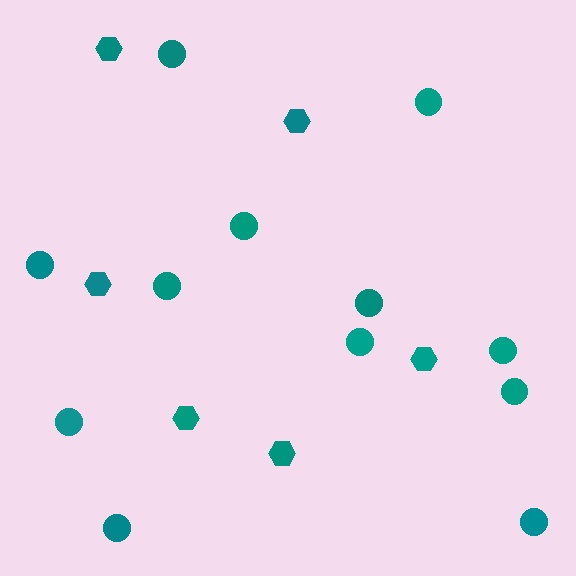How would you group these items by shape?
There are 2 groups: one group of circles (12) and one group of hexagons (6).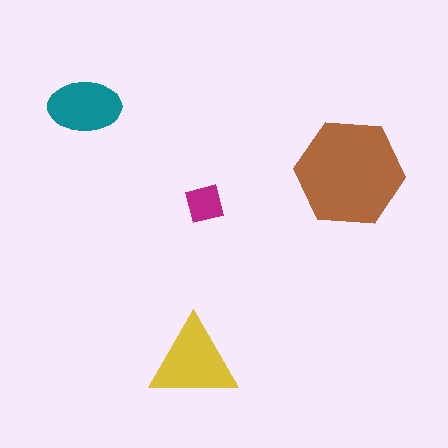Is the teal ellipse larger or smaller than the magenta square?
Larger.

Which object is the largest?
The brown hexagon.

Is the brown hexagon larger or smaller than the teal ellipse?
Larger.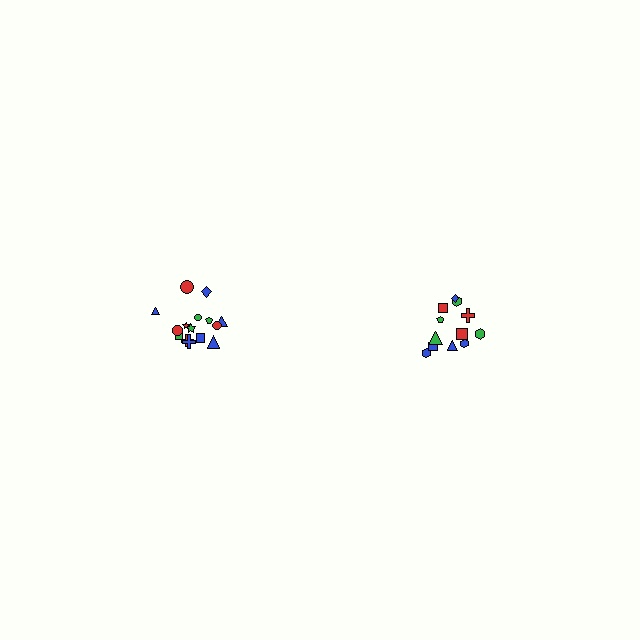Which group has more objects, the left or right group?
The left group.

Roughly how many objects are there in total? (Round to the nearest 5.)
Roughly 25 objects in total.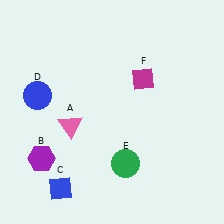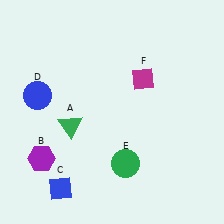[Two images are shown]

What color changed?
The triangle (A) changed from pink in Image 1 to green in Image 2.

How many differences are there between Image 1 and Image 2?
There is 1 difference between the two images.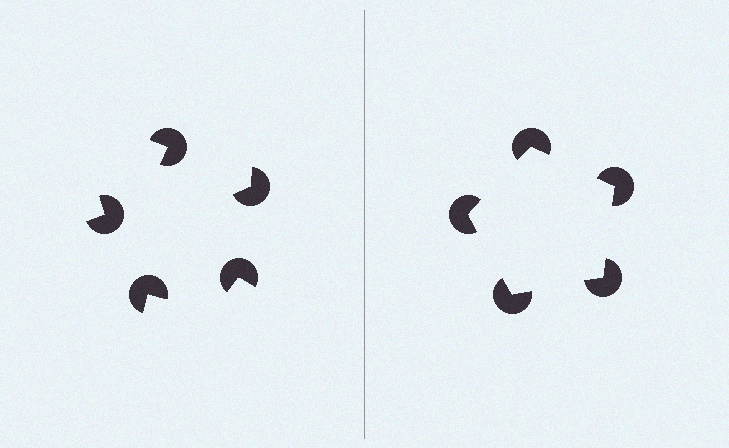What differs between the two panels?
The pac-man discs are positioned identically on both sides; only the wedge orientations differ. On the right they align to a pentagon; on the left they are misaligned.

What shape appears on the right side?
An illusory pentagon.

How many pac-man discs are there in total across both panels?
10 — 5 on each side.